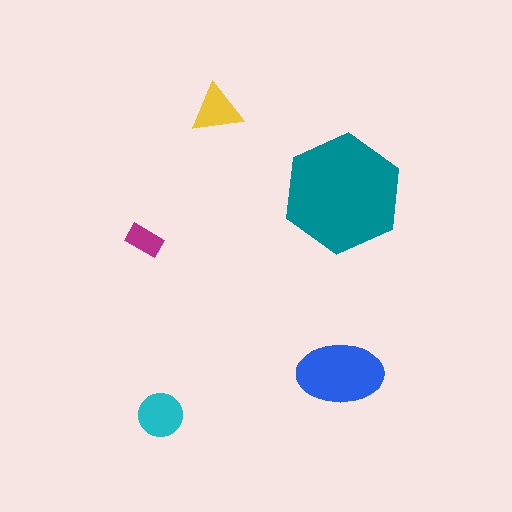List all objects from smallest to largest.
The magenta rectangle, the yellow triangle, the cyan circle, the blue ellipse, the teal hexagon.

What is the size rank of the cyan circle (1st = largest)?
3rd.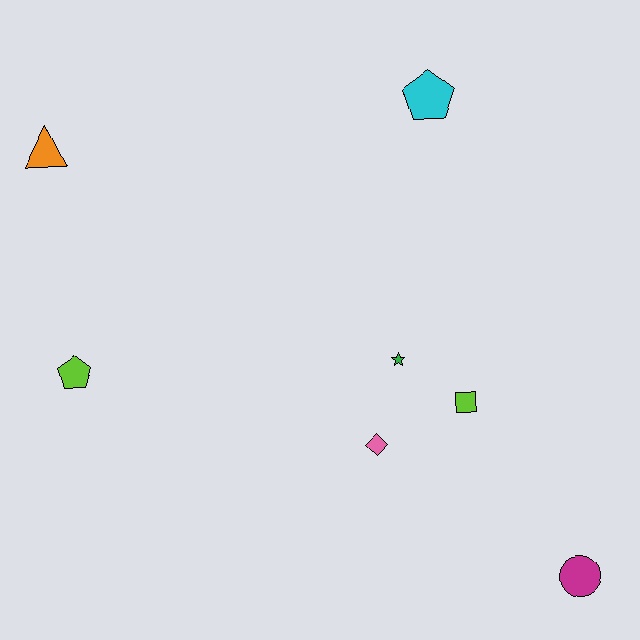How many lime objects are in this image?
There are 2 lime objects.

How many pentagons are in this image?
There are 2 pentagons.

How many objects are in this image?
There are 7 objects.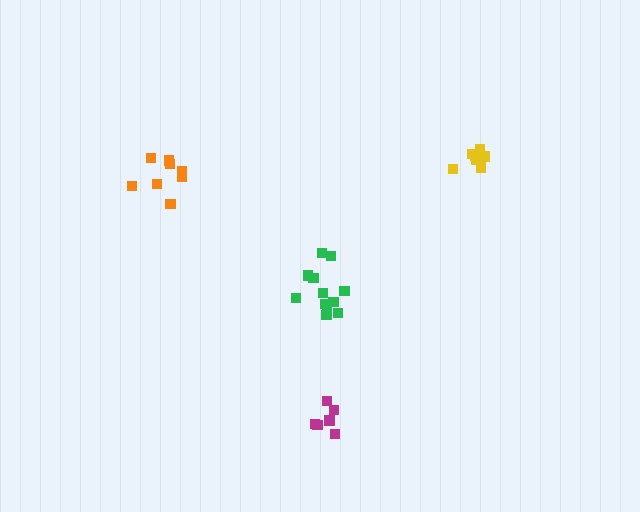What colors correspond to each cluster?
The clusters are colored: green, orange, yellow, magenta.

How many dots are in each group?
Group 1: 12 dots, Group 2: 8 dots, Group 3: 7 dots, Group 4: 6 dots (33 total).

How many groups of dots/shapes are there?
There are 4 groups.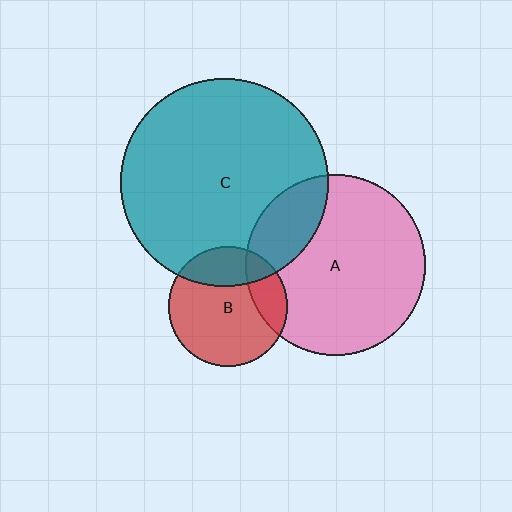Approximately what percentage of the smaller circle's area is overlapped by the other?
Approximately 20%.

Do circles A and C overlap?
Yes.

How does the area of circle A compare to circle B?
Approximately 2.3 times.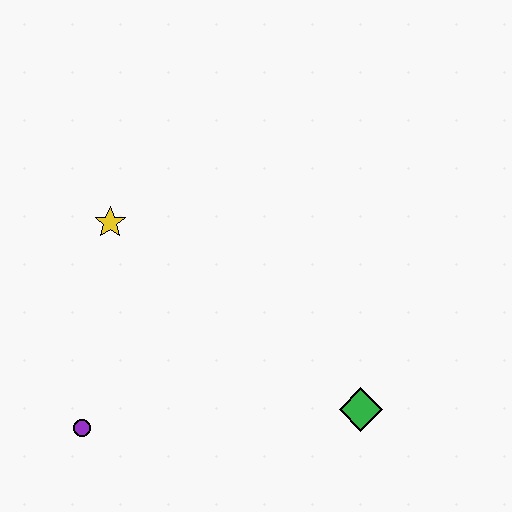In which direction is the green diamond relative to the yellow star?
The green diamond is to the right of the yellow star.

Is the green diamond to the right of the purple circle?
Yes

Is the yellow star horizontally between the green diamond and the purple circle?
Yes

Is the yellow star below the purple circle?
No